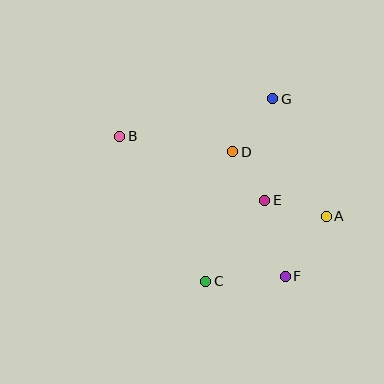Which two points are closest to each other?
Points D and E are closest to each other.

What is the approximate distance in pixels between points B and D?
The distance between B and D is approximately 114 pixels.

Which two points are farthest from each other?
Points A and B are farthest from each other.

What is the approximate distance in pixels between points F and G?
The distance between F and G is approximately 178 pixels.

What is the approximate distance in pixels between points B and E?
The distance between B and E is approximately 158 pixels.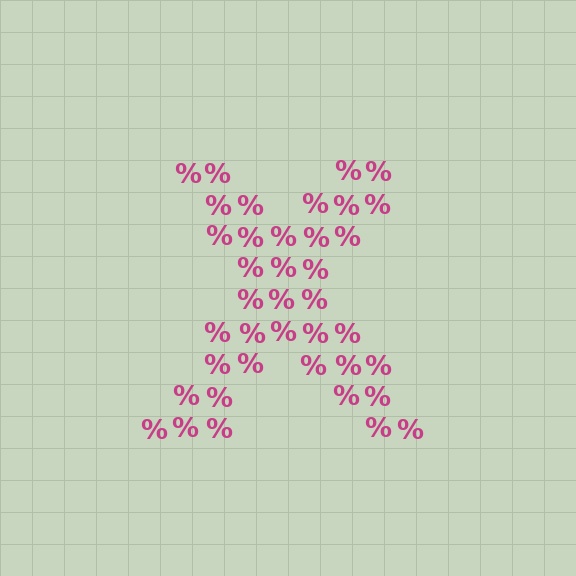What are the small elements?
The small elements are percent signs.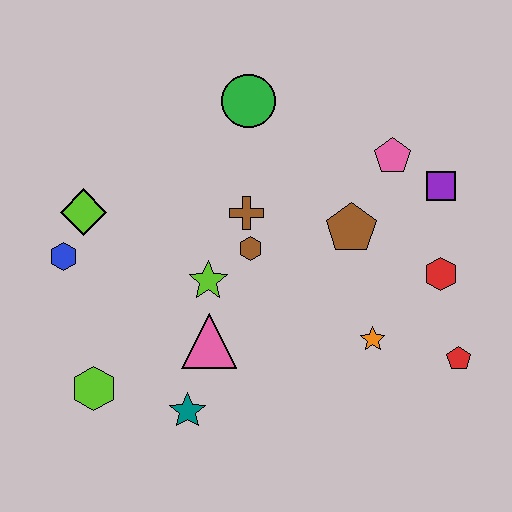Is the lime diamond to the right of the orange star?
No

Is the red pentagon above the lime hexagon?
Yes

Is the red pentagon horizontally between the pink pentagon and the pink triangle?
No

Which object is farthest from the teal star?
The purple square is farthest from the teal star.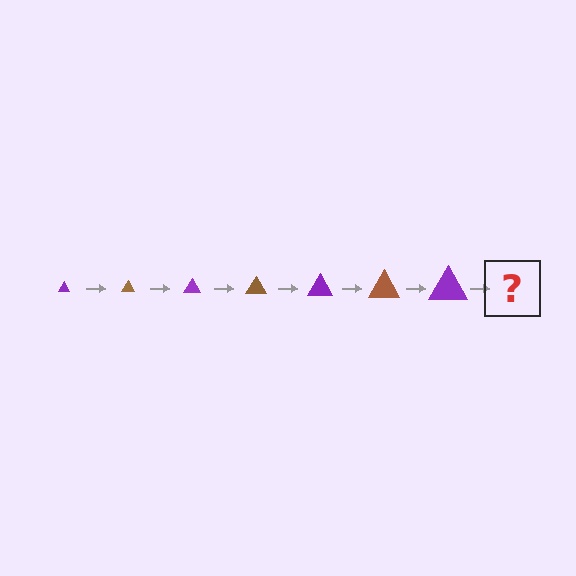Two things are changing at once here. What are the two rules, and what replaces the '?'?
The two rules are that the triangle grows larger each step and the color cycles through purple and brown. The '?' should be a brown triangle, larger than the previous one.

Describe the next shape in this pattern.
It should be a brown triangle, larger than the previous one.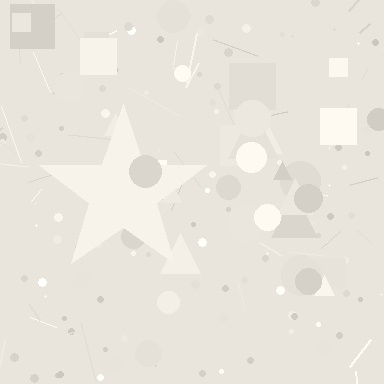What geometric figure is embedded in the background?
A star is embedded in the background.